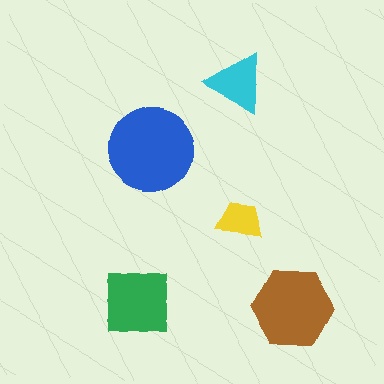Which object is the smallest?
The yellow trapezoid.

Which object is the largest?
The blue circle.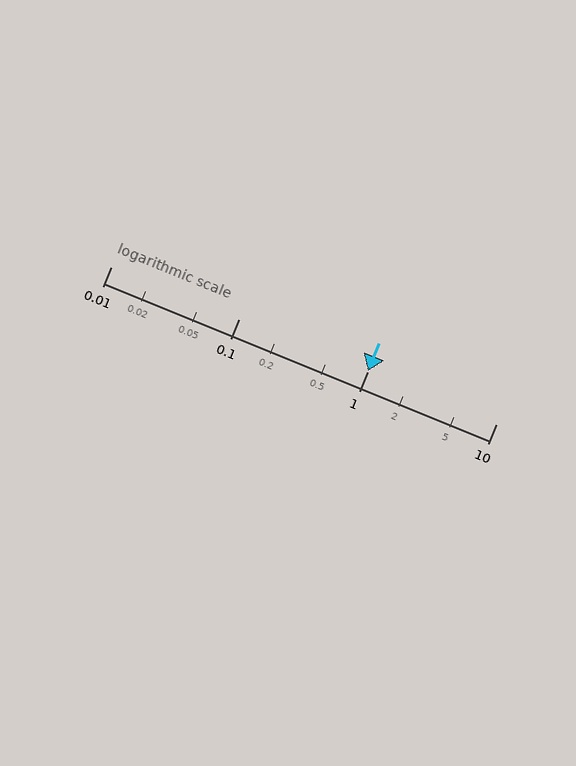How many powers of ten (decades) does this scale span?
The scale spans 3 decades, from 0.01 to 10.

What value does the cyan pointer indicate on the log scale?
The pointer indicates approximately 1.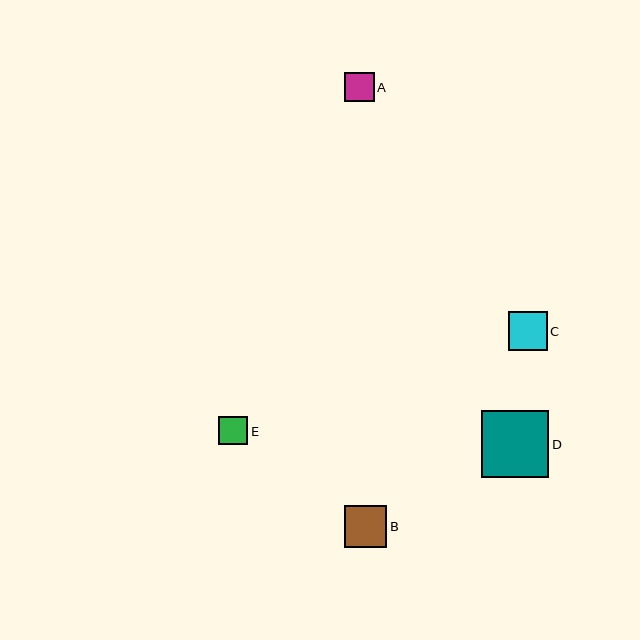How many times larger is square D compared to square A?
Square D is approximately 2.3 times the size of square A.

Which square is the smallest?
Square E is the smallest with a size of approximately 29 pixels.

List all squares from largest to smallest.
From largest to smallest: D, B, C, A, E.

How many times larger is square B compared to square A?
Square B is approximately 1.4 times the size of square A.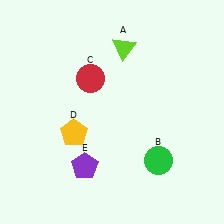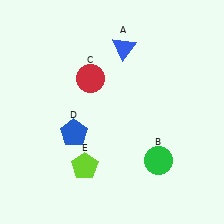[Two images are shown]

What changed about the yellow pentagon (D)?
In Image 1, D is yellow. In Image 2, it changed to blue.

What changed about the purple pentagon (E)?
In Image 1, E is purple. In Image 2, it changed to lime.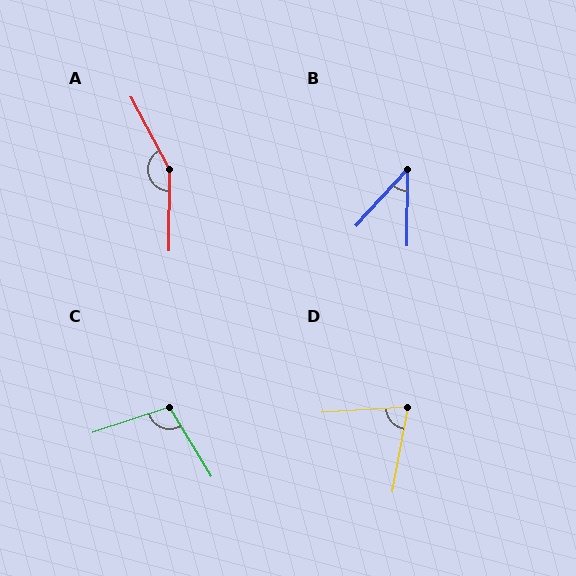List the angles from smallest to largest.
B (42°), D (76°), C (103°), A (151°).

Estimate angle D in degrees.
Approximately 76 degrees.